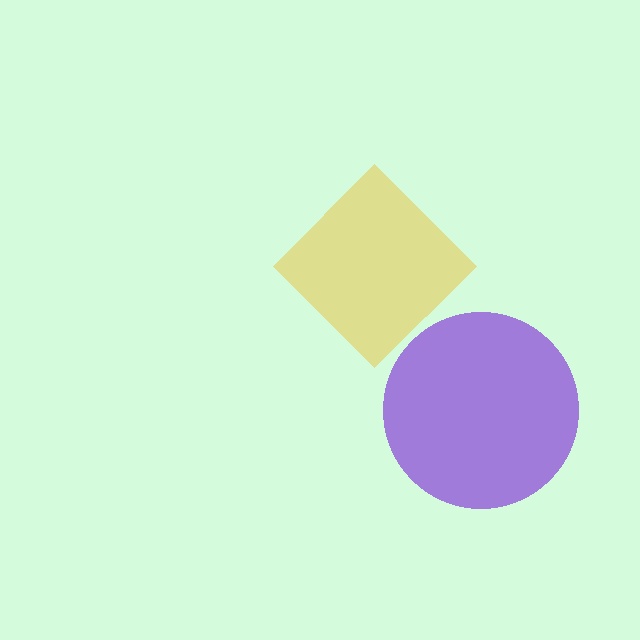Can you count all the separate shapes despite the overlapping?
Yes, there are 2 separate shapes.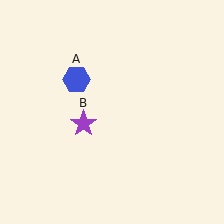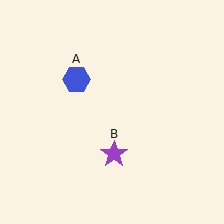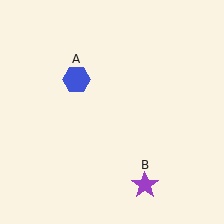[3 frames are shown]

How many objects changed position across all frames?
1 object changed position: purple star (object B).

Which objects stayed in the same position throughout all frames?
Blue hexagon (object A) remained stationary.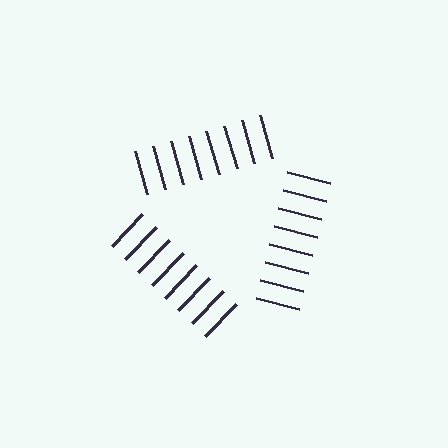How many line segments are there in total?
24 — 8 along each of the 3 edges.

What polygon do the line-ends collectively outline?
An illusory triangle — the line segments terminate on its edges but no continuous stroke is drawn.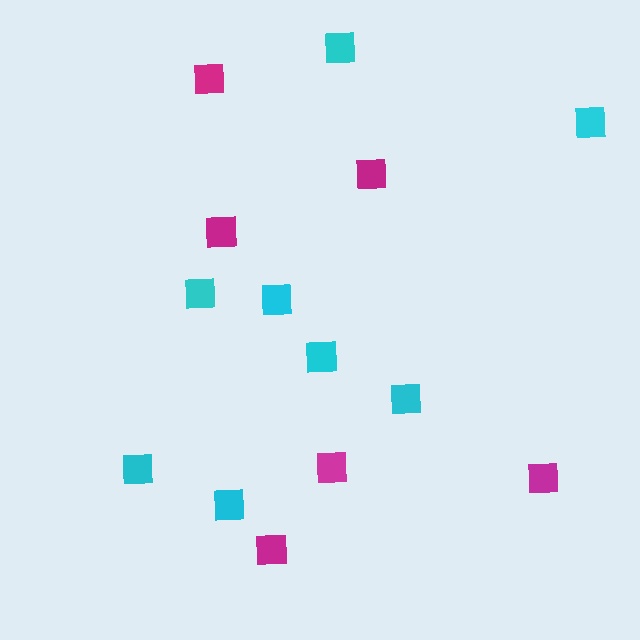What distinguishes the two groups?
There are 2 groups: one group of magenta squares (6) and one group of cyan squares (8).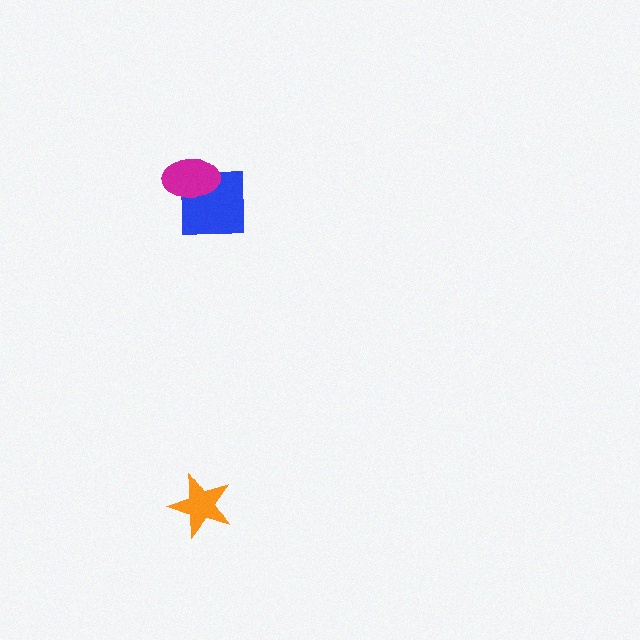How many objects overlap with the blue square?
1 object overlaps with the blue square.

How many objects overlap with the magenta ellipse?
1 object overlaps with the magenta ellipse.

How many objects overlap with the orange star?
0 objects overlap with the orange star.